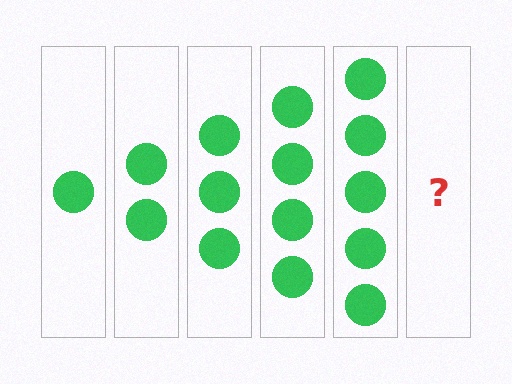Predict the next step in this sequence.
The next step is 6 circles.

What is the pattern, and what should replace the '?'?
The pattern is that each step adds one more circle. The '?' should be 6 circles.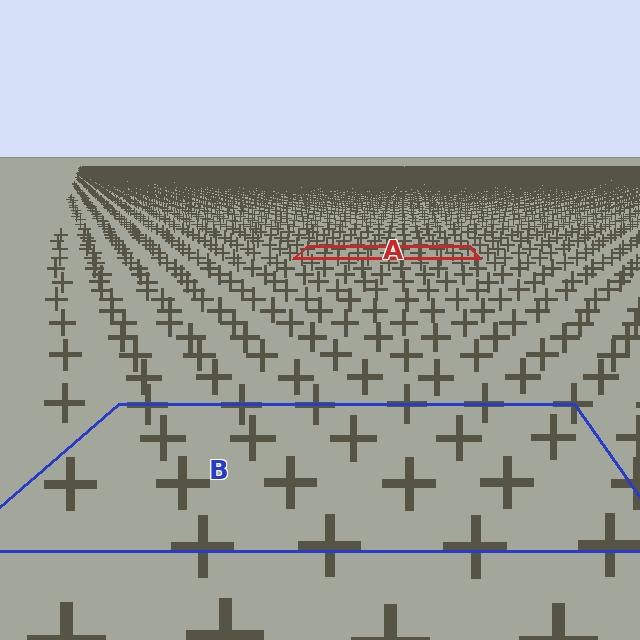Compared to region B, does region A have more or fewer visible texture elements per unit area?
Region A has more texture elements per unit area — they are packed more densely because it is farther away.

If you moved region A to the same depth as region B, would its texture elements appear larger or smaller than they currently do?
They would appear larger. At a closer depth, the same texture elements are projected at a bigger on-screen size.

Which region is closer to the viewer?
Region B is closer. The texture elements there are larger and more spread out.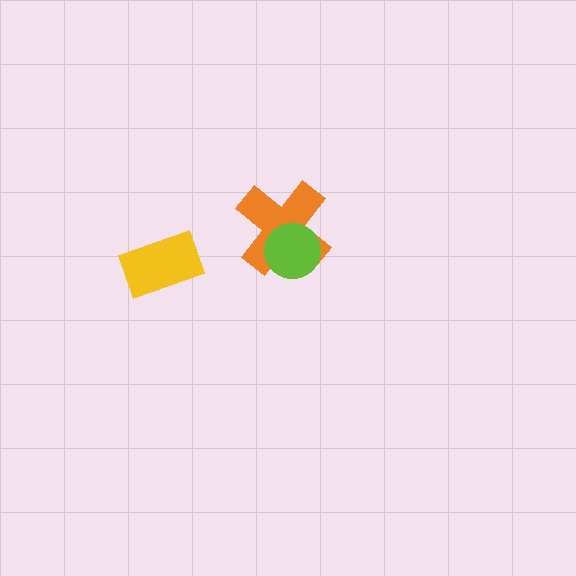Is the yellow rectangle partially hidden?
No, no other shape covers it.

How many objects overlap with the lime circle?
1 object overlaps with the lime circle.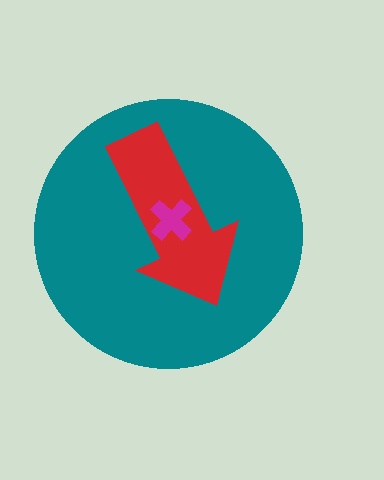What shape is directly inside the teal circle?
The red arrow.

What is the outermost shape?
The teal circle.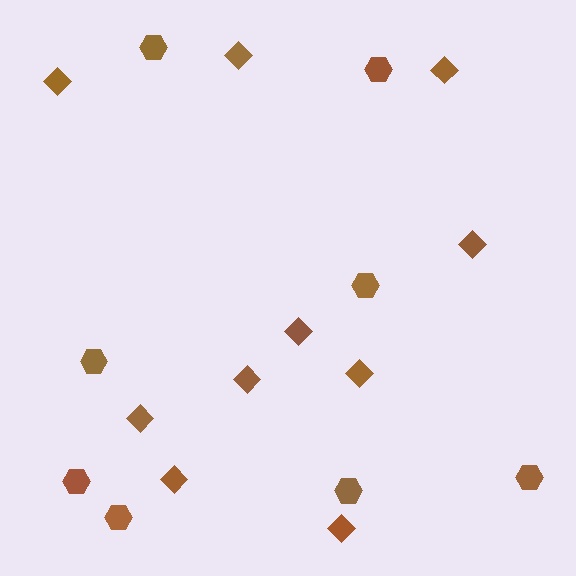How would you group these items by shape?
There are 2 groups: one group of hexagons (8) and one group of diamonds (10).